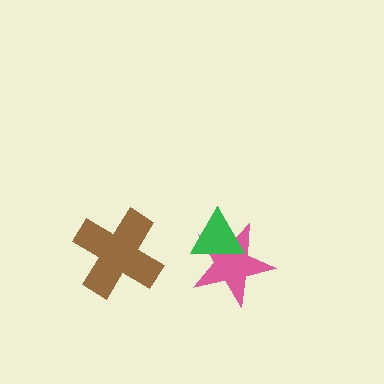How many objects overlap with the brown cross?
0 objects overlap with the brown cross.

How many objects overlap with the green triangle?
1 object overlaps with the green triangle.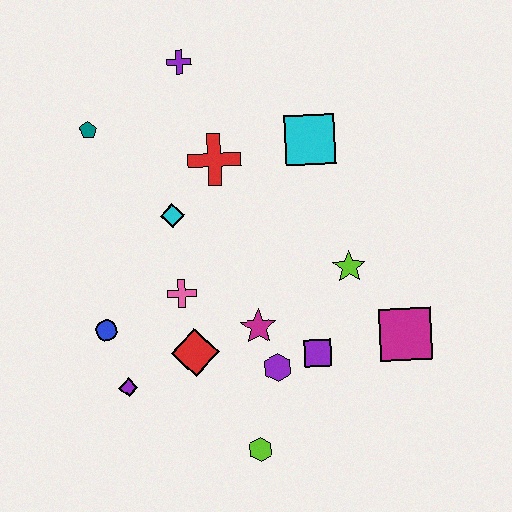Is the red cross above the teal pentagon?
No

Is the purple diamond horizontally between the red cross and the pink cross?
No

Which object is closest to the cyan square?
The red cross is closest to the cyan square.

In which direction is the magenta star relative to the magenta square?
The magenta star is to the left of the magenta square.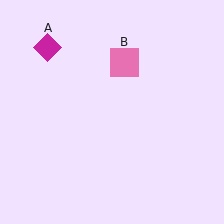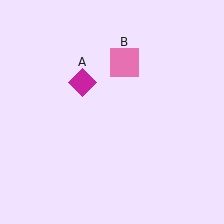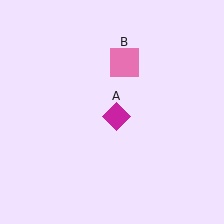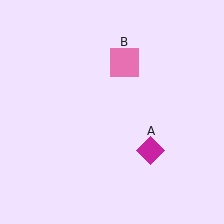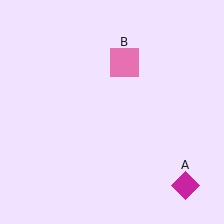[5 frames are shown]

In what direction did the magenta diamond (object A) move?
The magenta diamond (object A) moved down and to the right.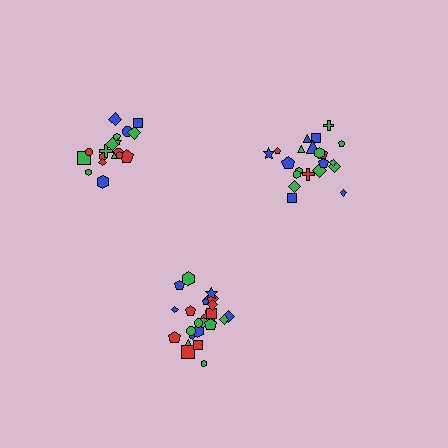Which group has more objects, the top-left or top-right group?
The top-right group.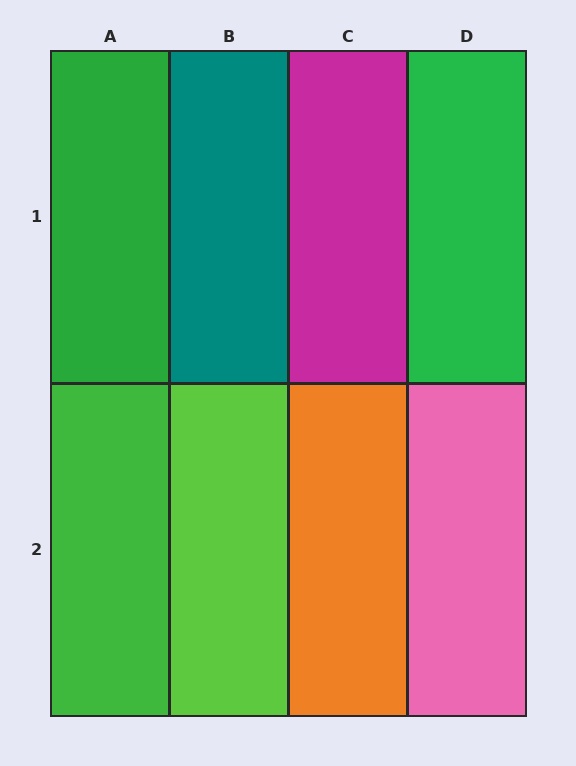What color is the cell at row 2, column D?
Pink.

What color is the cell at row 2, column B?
Lime.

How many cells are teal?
1 cell is teal.